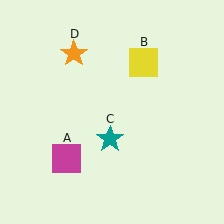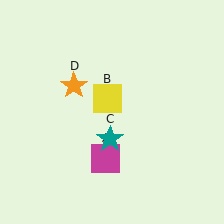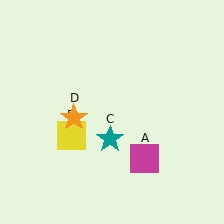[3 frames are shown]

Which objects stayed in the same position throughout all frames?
Teal star (object C) remained stationary.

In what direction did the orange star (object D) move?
The orange star (object D) moved down.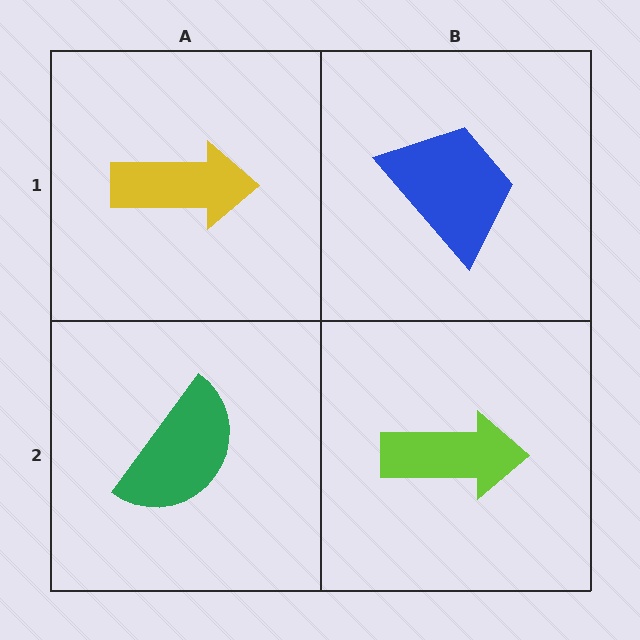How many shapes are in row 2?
2 shapes.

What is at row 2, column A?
A green semicircle.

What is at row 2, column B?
A lime arrow.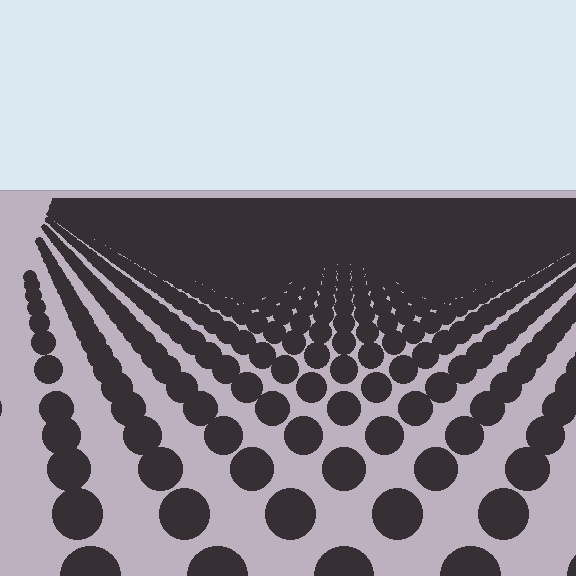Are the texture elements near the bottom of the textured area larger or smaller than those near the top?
Larger. Near the bottom, elements are closer to the viewer and appear at a bigger on-screen size.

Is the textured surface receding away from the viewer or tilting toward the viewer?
The surface is receding away from the viewer. Texture elements get smaller and denser toward the top.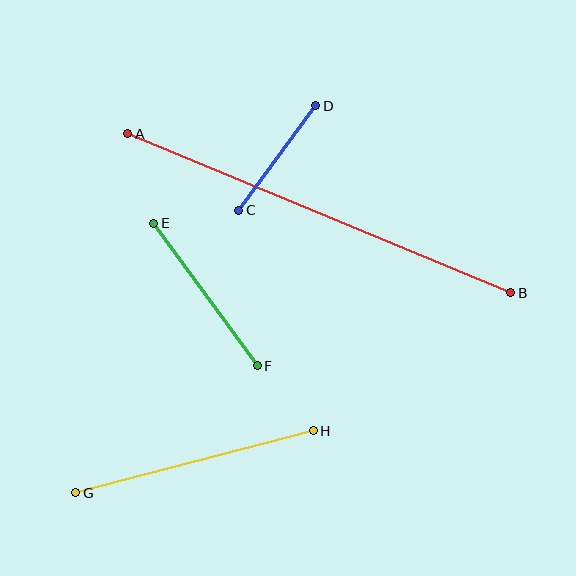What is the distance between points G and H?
The distance is approximately 245 pixels.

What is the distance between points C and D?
The distance is approximately 129 pixels.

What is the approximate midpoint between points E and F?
The midpoint is at approximately (206, 294) pixels.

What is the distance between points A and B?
The distance is approximately 414 pixels.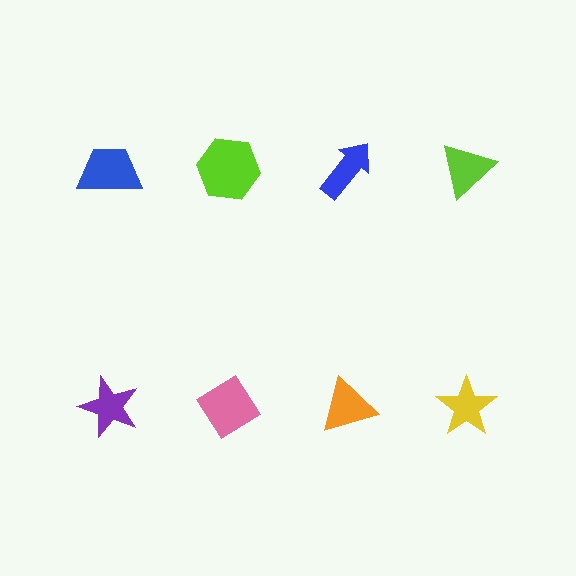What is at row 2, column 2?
A pink diamond.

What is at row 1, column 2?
A lime hexagon.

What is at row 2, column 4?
A yellow star.